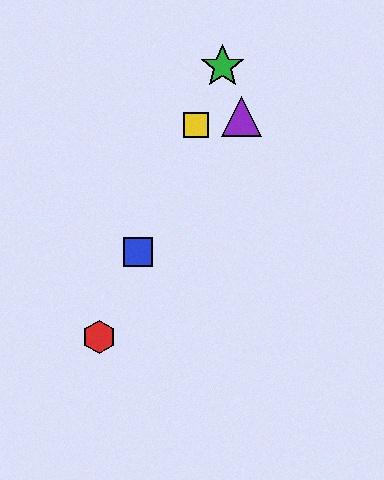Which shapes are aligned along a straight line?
The red hexagon, the blue square, the green star, the yellow square are aligned along a straight line.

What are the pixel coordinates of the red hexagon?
The red hexagon is at (99, 337).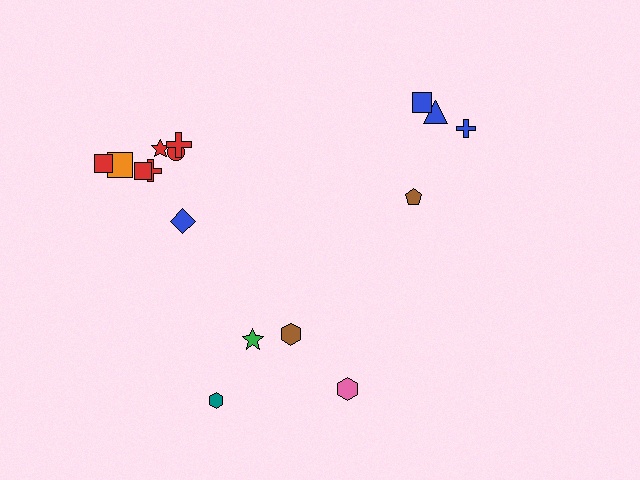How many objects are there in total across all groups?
There are 16 objects.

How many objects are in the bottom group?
There are 4 objects.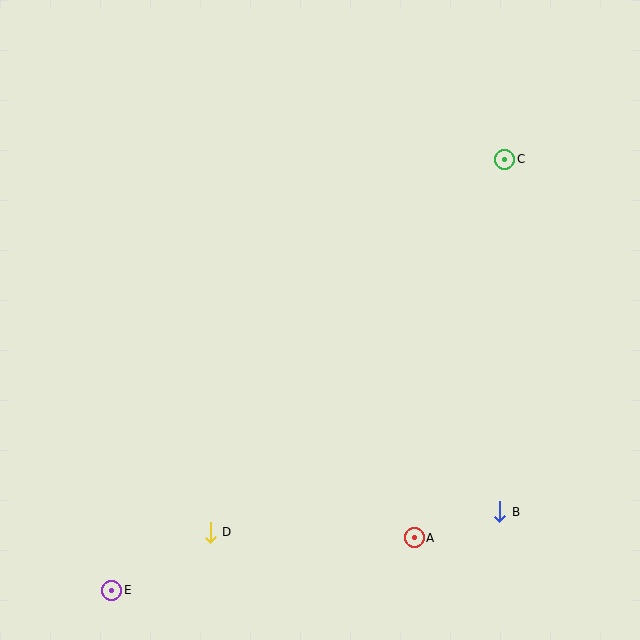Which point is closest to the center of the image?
Point A at (414, 538) is closest to the center.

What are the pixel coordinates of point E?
Point E is at (112, 590).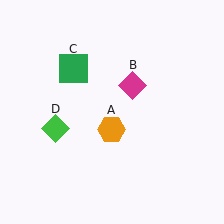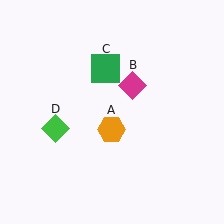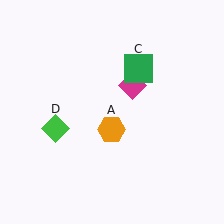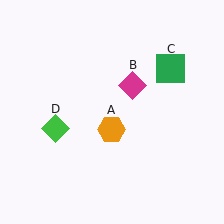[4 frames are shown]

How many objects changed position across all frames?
1 object changed position: green square (object C).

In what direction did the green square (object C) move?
The green square (object C) moved right.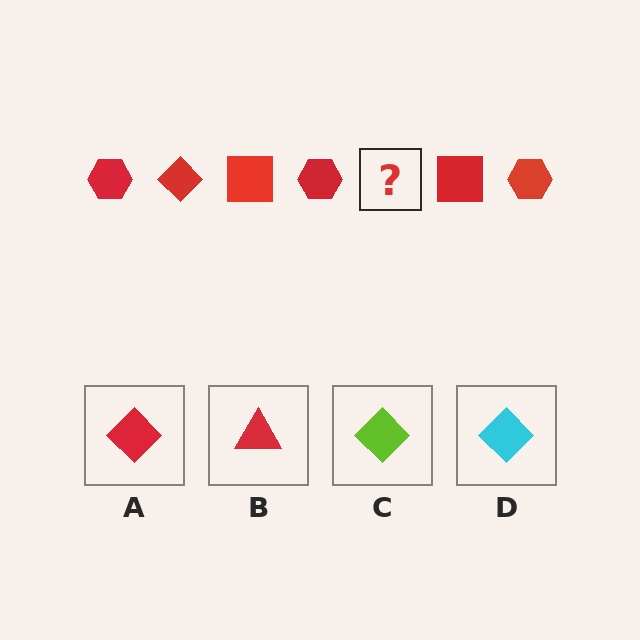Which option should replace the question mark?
Option A.